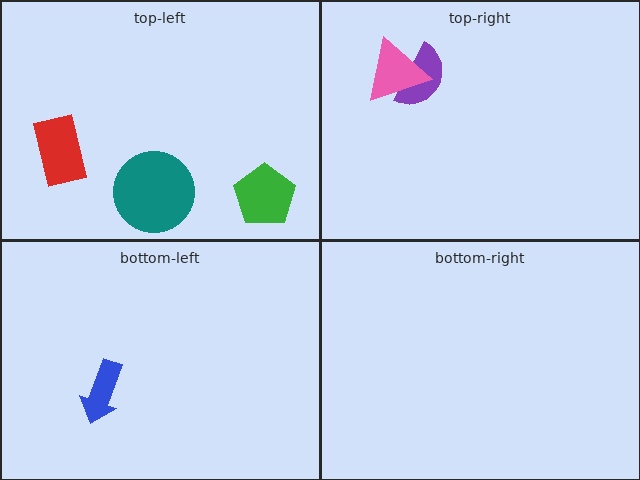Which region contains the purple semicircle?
The top-right region.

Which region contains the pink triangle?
The top-right region.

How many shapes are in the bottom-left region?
1.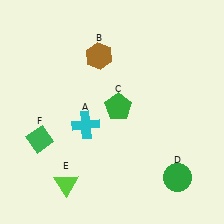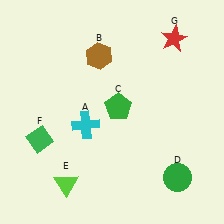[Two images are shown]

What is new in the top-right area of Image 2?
A red star (G) was added in the top-right area of Image 2.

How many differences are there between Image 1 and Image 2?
There is 1 difference between the two images.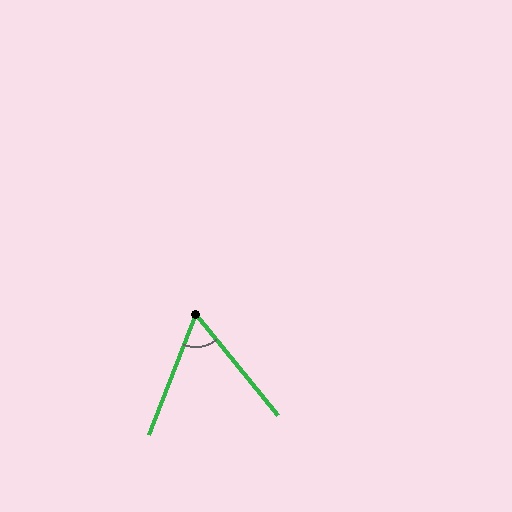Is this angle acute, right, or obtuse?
It is acute.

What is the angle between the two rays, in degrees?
Approximately 60 degrees.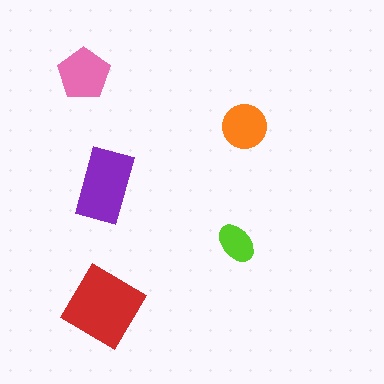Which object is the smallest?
The lime ellipse.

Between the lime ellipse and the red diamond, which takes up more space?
The red diamond.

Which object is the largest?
The red diamond.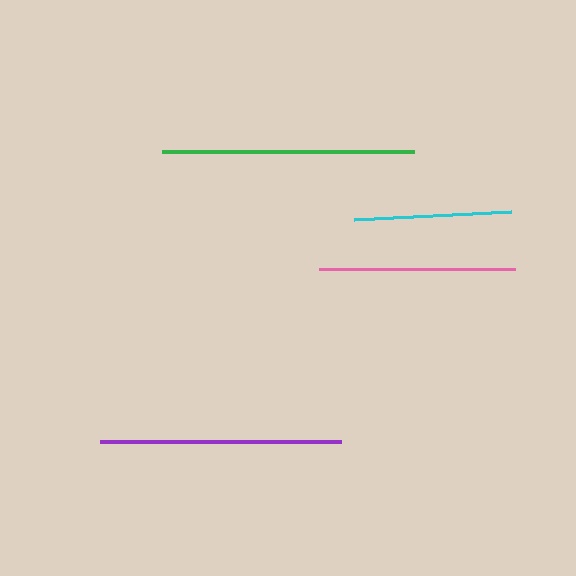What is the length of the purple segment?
The purple segment is approximately 241 pixels long.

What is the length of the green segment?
The green segment is approximately 252 pixels long.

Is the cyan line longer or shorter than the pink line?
The pink line is longer than the cyan line.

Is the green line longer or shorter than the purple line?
The green line is longer than the purple line.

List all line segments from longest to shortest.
From longest to shortest: green, purple, pink, cyan.